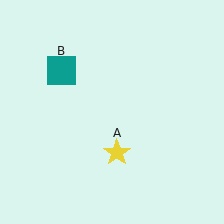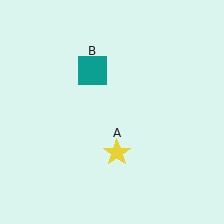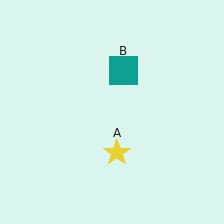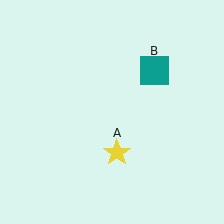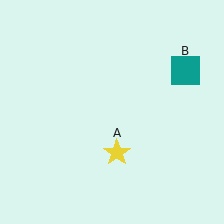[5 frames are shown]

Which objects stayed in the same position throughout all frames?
Yellow star (object A) remained stationary.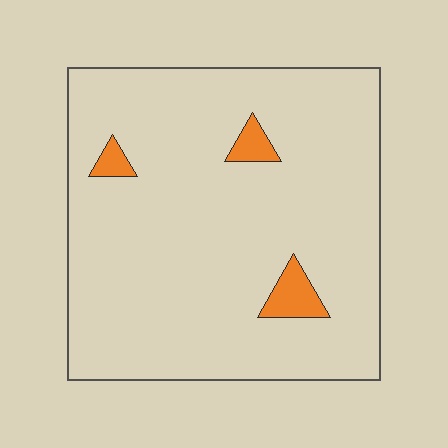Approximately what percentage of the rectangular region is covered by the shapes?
Approximately 5%.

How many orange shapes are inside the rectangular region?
3.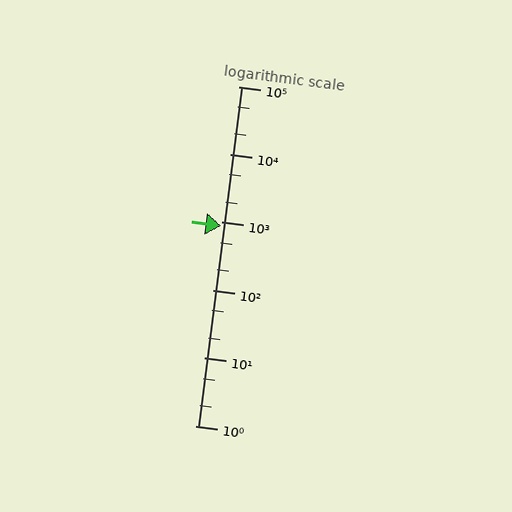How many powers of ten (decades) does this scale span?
The scale spans 5 decades, from 1 to 100000.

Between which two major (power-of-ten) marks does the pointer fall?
The pointer is between 100 and 1000.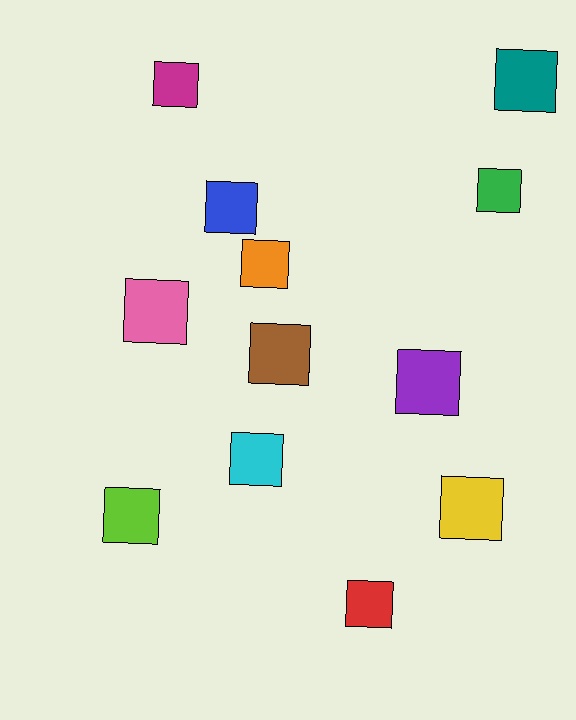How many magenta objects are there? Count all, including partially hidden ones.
There is 1 magenta object.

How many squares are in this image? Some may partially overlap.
There are 12 squares.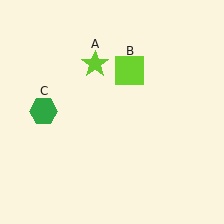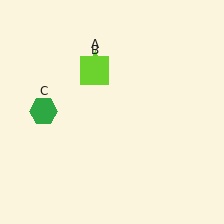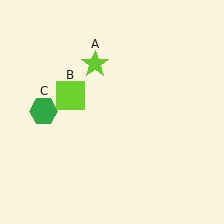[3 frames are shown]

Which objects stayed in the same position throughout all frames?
Lime star (object A) and green hexagon (object C) remained stationary.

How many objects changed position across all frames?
1 object changed position: lime square (object B).